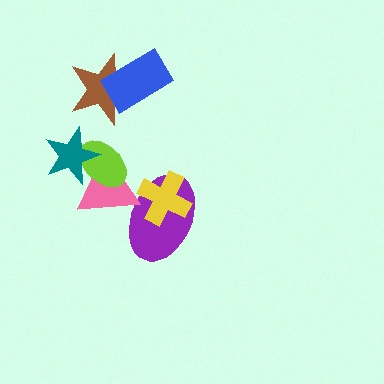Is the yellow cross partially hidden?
No, no other shape covers it.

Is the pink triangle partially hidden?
Yes, it is partially covered by another shape.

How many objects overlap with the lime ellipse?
2 objects overlap with the lime ellipse.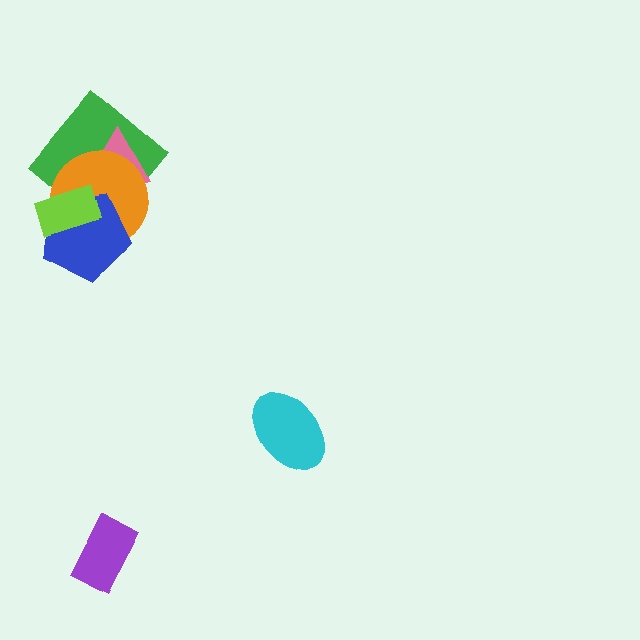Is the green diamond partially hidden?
Yes, it is partially covered by another shape.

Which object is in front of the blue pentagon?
The lime rectangle is in front of the blue pentagon.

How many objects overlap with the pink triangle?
2 objects overlap with the pink triangle.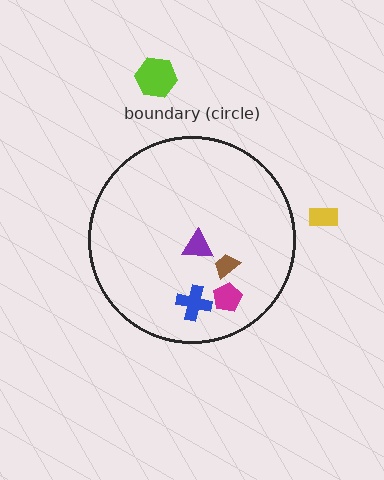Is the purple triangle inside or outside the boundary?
Inside.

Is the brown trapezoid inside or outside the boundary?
Inside.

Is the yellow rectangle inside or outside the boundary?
Outside.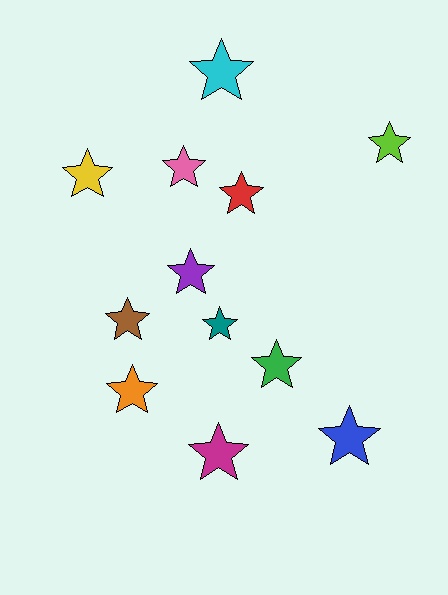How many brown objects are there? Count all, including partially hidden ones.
There is 1 brown object.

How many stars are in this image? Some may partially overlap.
There are 12 stars.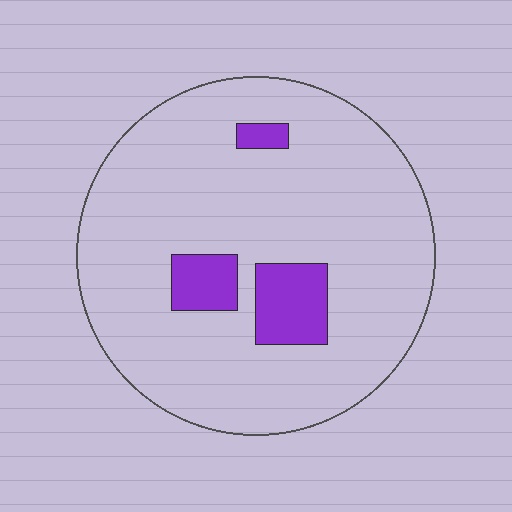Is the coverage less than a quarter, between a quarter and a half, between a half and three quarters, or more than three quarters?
Less than a quarter.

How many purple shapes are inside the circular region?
3.